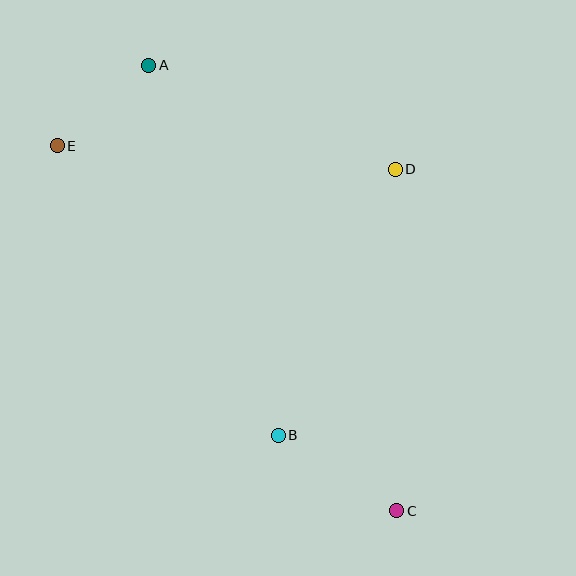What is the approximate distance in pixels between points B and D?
The distance between B and D is approximately 291 pixels.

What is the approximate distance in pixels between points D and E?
The distance between D and E is approximately 339 pixels.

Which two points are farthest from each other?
Points A and C are farthest from each other.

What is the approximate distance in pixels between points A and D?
The distance between A and D is approximately 268 pixels.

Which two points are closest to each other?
Points A and E are closest to each other.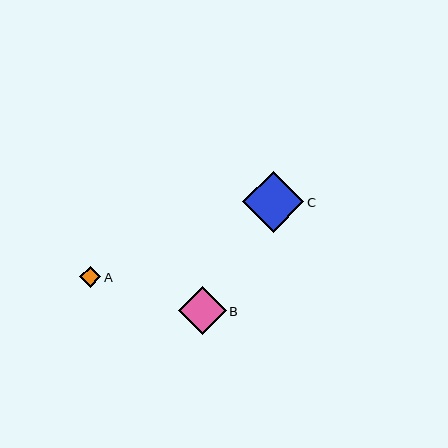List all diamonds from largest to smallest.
From largest to smallest: C, B, A.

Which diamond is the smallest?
Diamond A is the smallest with a size of approximately 21 pixels.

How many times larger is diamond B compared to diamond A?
Diamond B is approximately 2.2 times the size of diamond A.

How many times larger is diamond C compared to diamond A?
Diamond C is approximately 2.9 times the size of diamond A.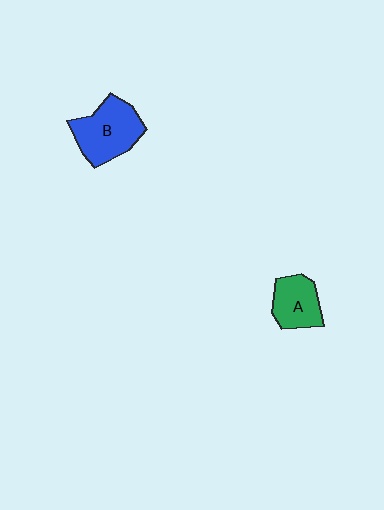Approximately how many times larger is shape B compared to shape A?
Approximately 1.5 times.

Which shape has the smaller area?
Shape A (green).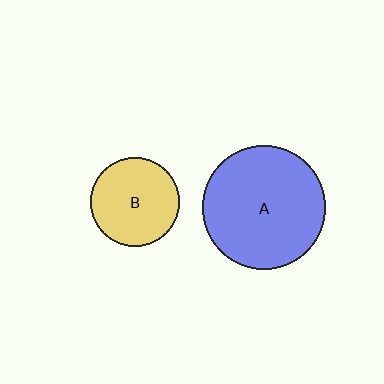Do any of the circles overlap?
No, none of the circles overlap.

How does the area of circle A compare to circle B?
Approximately 1.9 times.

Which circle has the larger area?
Circle A (blue).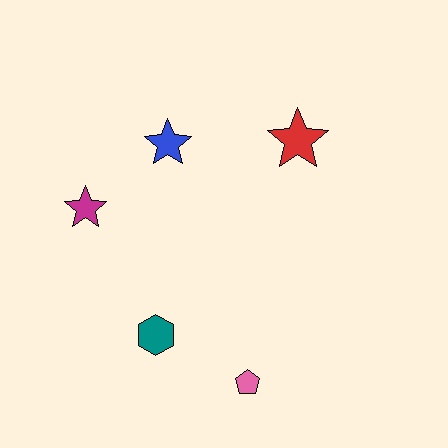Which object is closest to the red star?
The blue star is closest to the red star.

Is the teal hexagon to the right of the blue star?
No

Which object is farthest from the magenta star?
The pink pentagon is farthest from the magenta star.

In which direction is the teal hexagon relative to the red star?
The teal hexagon is below the red star.